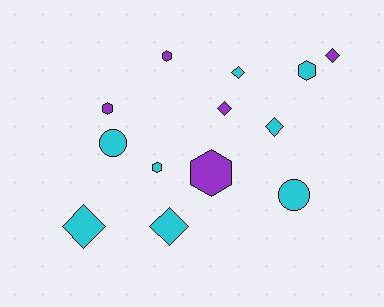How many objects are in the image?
There are 13 objects.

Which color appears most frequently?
Cyan, with 8 objects.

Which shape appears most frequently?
Diamond, with 6 objects.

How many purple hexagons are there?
There are 3 purple hexagons.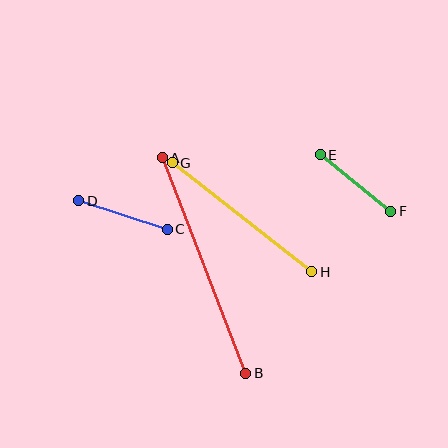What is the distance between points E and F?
The distance is approximately 91 pixels.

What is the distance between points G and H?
The distance is approximately 177 pixels.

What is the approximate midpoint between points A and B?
The midpoint is at approximately (204, 266) pixels.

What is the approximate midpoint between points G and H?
The midpoint is at approximately (242, 217) pixels.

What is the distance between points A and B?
The distance is approximately 231 pixels.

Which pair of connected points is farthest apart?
Points A and B are farthest apart.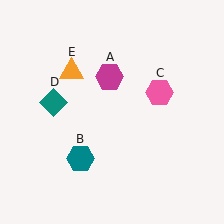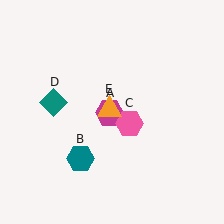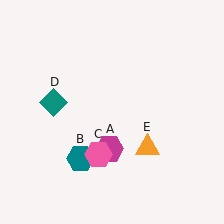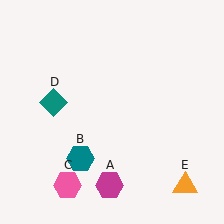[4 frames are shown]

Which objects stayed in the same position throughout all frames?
Teal hexagon (object B) and teal diamond (object D) remained stationary.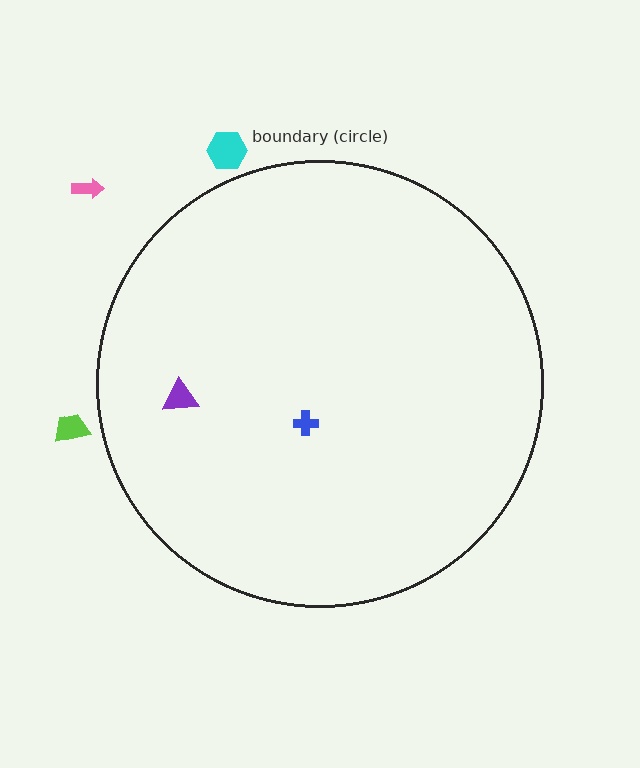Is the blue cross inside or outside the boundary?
Inside.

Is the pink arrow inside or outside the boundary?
Outside.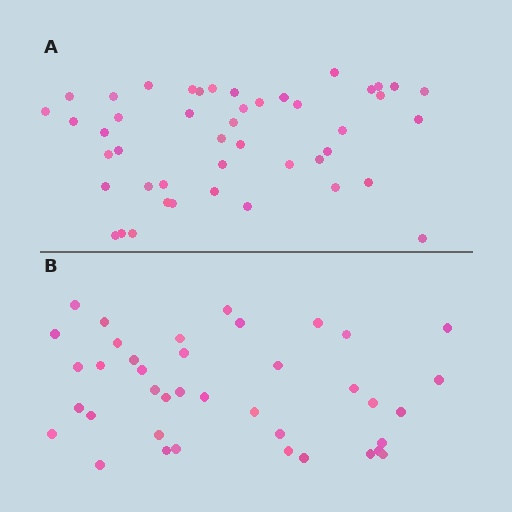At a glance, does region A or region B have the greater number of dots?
Region A (the top region) has more dots.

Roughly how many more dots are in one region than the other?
Region A has roughly 8 or so more dots than region B.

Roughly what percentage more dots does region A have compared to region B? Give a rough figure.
About 20% more.